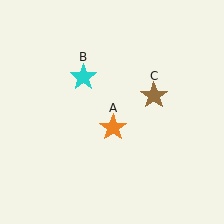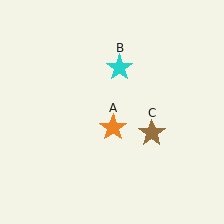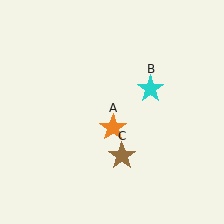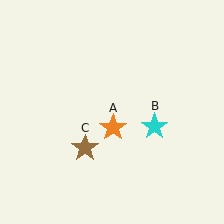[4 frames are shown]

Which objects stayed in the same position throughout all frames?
Orange star (object A) remained stationary.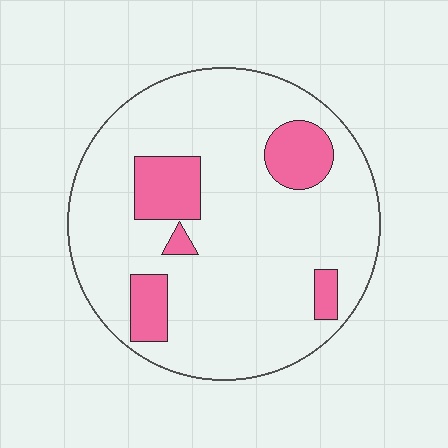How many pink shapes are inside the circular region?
5.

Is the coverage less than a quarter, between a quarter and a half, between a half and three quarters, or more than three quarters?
Less than a quarter.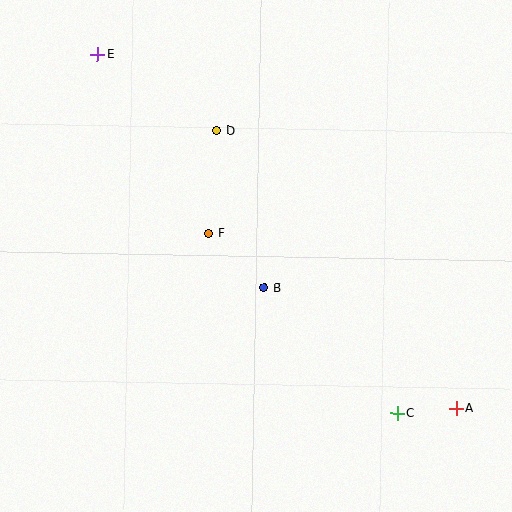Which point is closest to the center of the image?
Point B at (264, 288) is closest to the center.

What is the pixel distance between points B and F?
The distance between B and F is 78 pixels.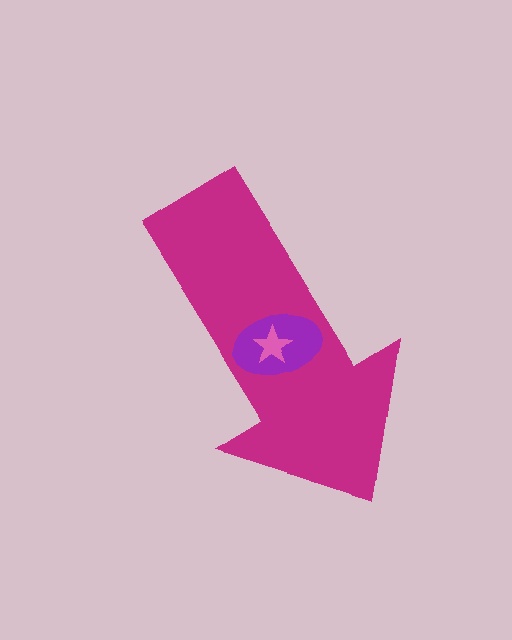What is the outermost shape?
The magenta arrow.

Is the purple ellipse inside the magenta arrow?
Yes.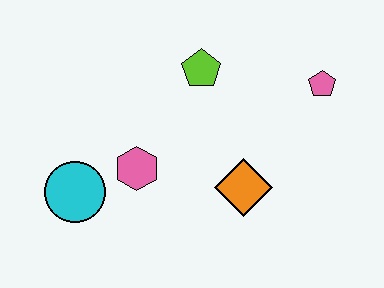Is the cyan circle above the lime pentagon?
No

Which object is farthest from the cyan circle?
The pink pentagon is farthest from the cyan circle.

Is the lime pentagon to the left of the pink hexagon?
No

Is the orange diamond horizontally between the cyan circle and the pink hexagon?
No